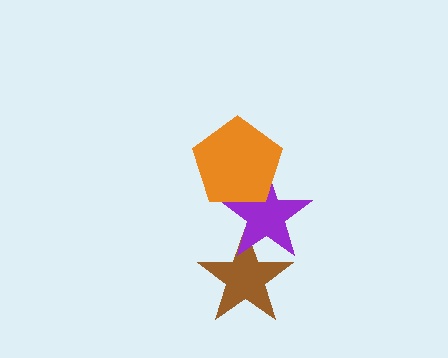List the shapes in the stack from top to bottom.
From top to bottom: the orange pentagon, the purple star, the brown star.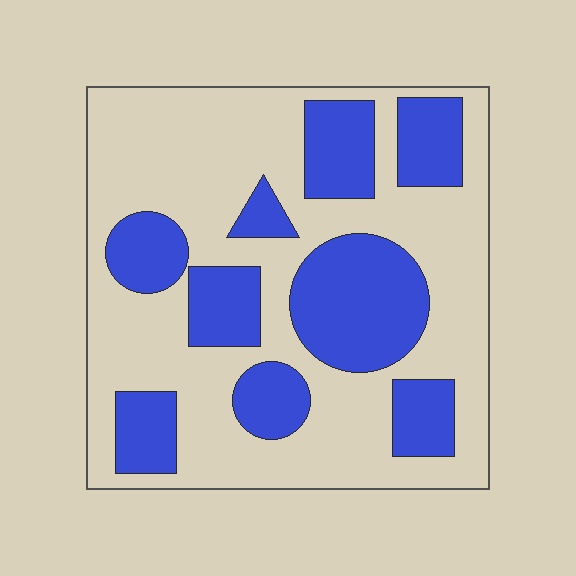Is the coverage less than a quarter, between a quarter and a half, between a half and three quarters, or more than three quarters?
Between a quarter and a half.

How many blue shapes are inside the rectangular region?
9.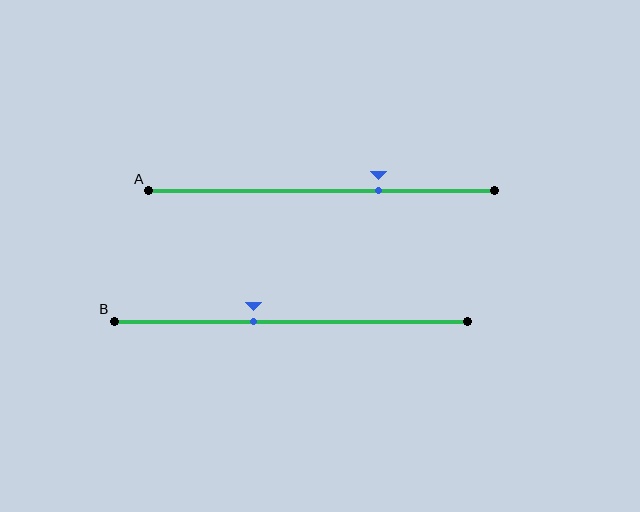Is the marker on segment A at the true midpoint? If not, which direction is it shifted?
No, the marker on segment A is shifted to the right by about 16% of the segment length.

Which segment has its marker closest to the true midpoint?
Segment B has its marker closest to the true midpoint.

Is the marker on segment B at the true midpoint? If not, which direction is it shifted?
No, the marker on segment B is shifted to the left by about 11% of the segment length.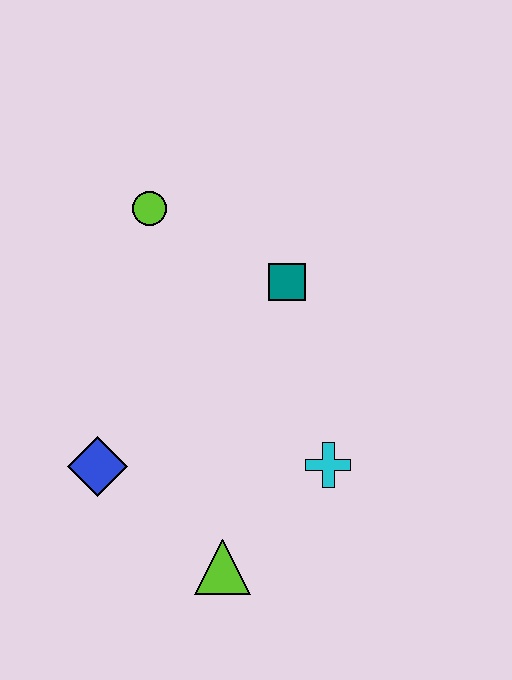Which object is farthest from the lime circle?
The lime triangle is farthest from the lime circle.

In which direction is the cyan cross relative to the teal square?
The cyan cross is below the teal square.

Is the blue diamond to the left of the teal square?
Yes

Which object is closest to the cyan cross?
The lime triangle is closest to the cyan cross.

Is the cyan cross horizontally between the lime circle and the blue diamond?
No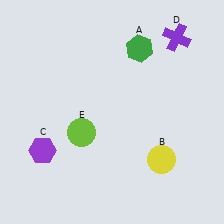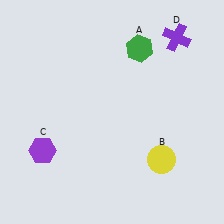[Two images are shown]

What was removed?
The lime circle (E) was removed in Image 2.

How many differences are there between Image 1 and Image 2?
There is 1 difference between the two images.